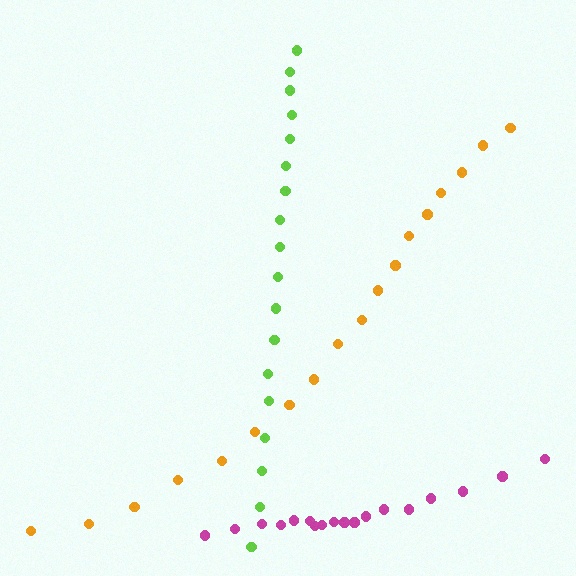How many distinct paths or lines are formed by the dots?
There are 3 distinct paths.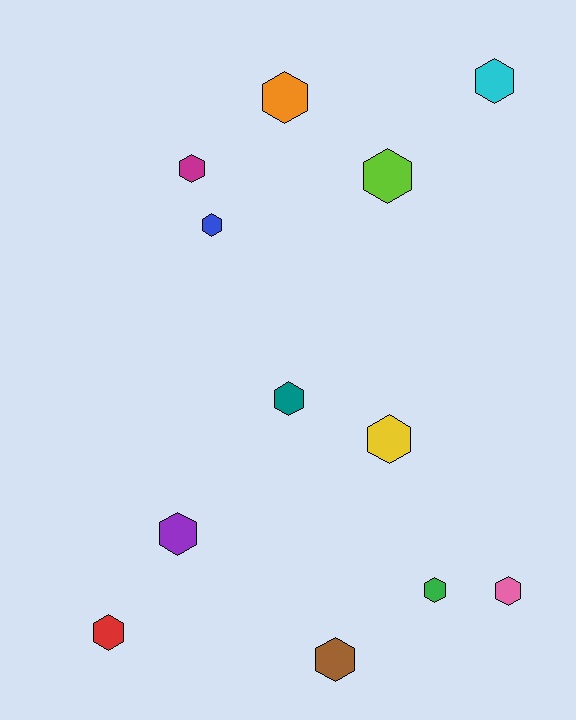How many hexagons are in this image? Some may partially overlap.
There are 12 hexagons.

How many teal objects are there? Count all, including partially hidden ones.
There is 1 teal object.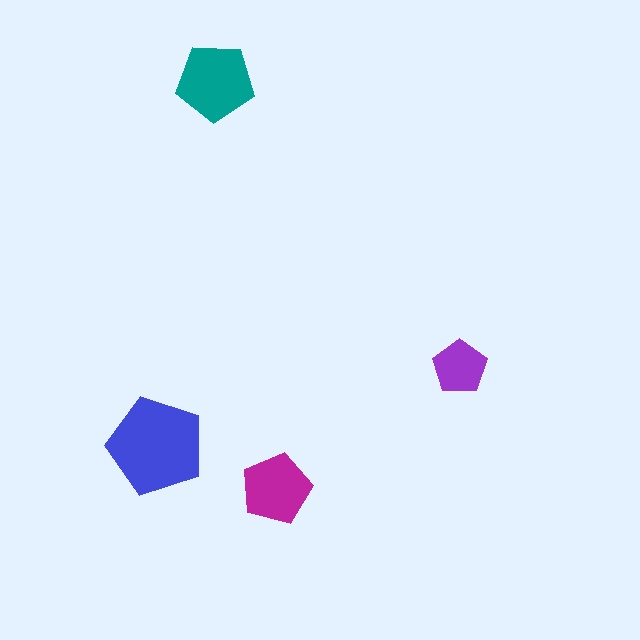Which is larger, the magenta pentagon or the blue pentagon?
The blue one.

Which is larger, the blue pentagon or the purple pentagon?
The blue one.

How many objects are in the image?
There are 4 objects in the image.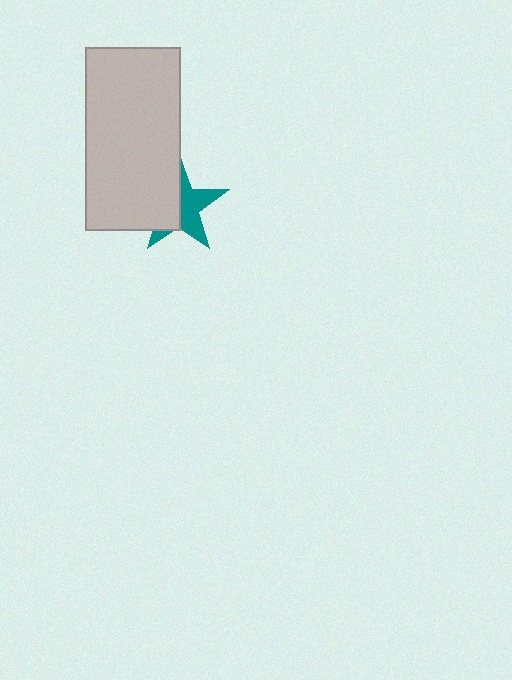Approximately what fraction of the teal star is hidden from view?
Roughly 51% of the teal star is hidden behind the light gray rectangle.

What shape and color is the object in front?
The object in front is a light gray rectangle.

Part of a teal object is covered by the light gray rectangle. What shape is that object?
It is a star.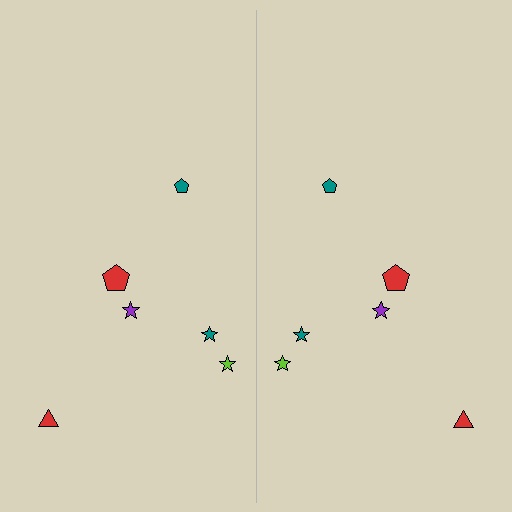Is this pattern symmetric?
Yes, this pattern has bilateral (reflection) symmetry.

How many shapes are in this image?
There are 12 shapes in this image.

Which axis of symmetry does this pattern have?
The pattern has a vertical axis of symmetry running through the center of the image.